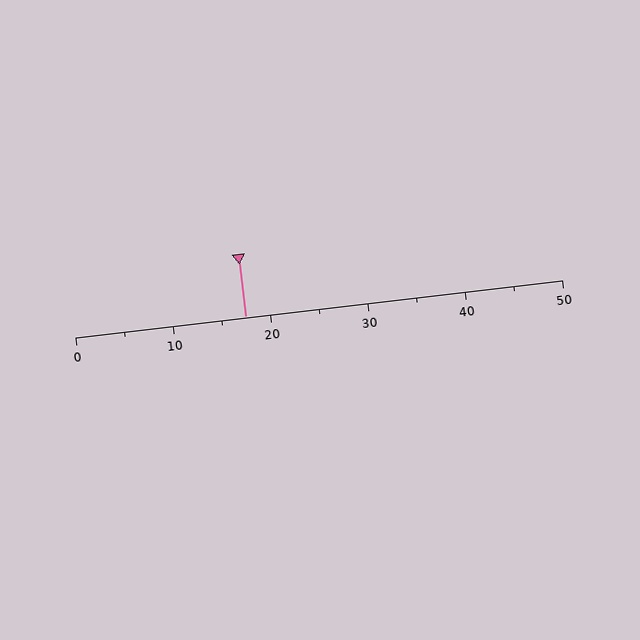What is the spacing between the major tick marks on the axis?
The major ticks are spaced 10 apart.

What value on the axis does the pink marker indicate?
The marker indicates approximately 17.5.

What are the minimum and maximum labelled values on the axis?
The axis runs from 0 to 50.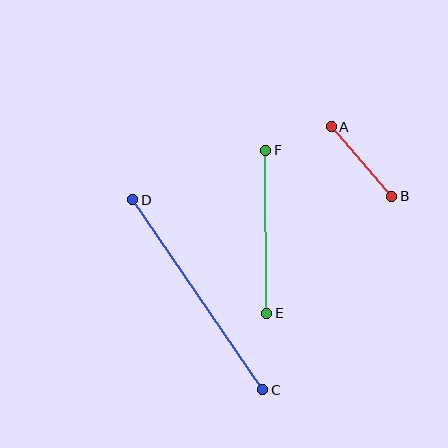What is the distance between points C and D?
The distance is approximately 231 pixels.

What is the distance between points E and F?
The distance is approximately 163 pixels.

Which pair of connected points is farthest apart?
Points C and D are farthest apart.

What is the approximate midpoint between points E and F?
The midpoint is at approximately (266, 232) pixels.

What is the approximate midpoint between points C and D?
The midpoint is at approximately (198, 295) pixels.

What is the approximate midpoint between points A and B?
The midpoint is at approximately (362, 162) pixels.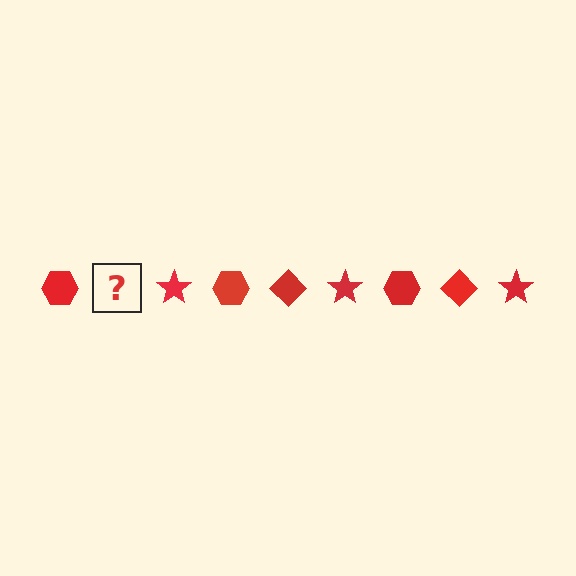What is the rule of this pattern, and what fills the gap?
The rule is that the pattern cycles through hexagon, diamond, star shapes in red. The gap should be filled with a red diamond.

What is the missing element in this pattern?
The missing element is a red diamond.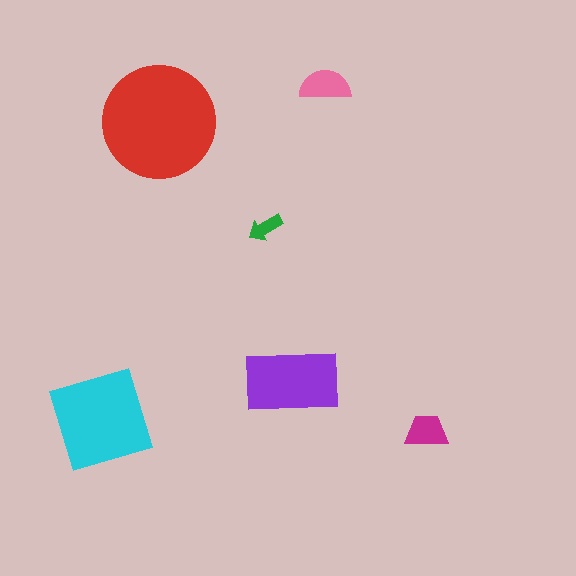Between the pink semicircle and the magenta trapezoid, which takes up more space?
The pink semicircle.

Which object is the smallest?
The green arrow.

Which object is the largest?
The red circle.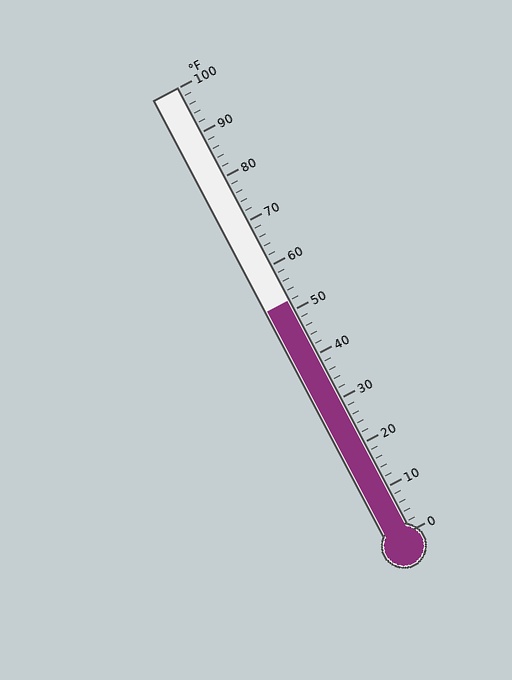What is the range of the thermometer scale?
The thermometer scale ranges from 0°F to 100°F.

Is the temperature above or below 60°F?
The temperature is below 60°F.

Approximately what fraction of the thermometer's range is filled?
The thermometer is filled to approximately 50% of its range.